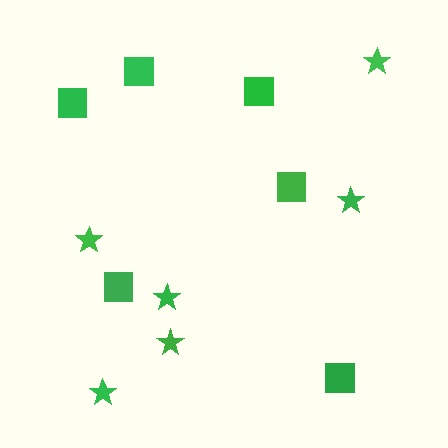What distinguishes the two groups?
There are 2 groups: one group of squares (6) and one group of stars (6).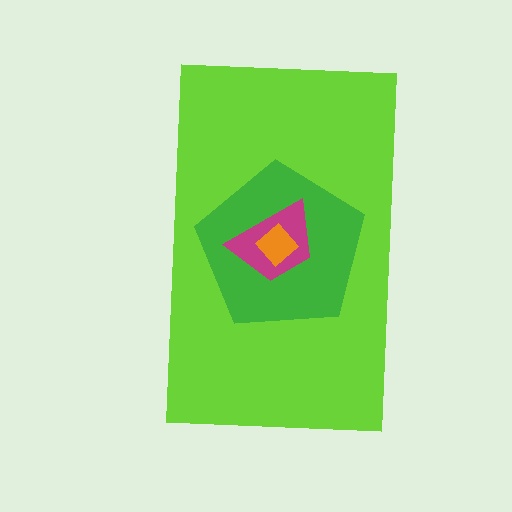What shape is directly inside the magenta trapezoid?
The orange diamond.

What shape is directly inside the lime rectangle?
The green pentagon.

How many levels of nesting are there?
4.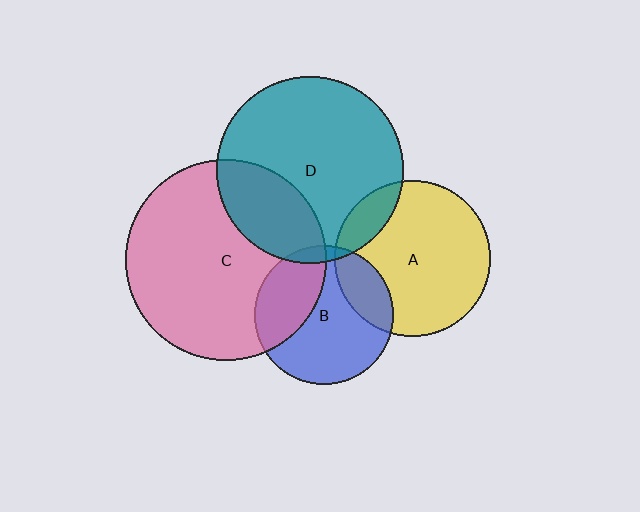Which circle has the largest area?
Circle C (pink).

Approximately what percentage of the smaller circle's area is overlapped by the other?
Approximately 25%.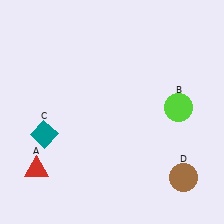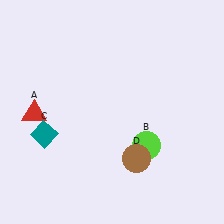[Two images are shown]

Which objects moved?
The objects that moved are: the red triangle (A), the lime circle (B), the brown circle (D).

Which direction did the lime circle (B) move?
The lime circle (B) moved down.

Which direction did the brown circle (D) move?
The brown circle (D) moved left.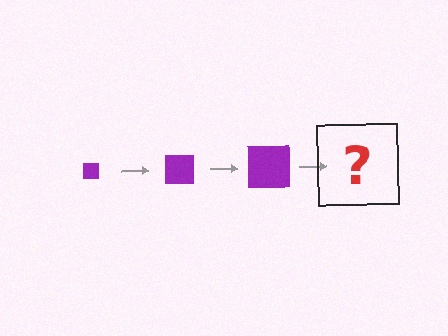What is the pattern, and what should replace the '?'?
The pattern is that the square gets progressively larger each step. The '?' should be a purple square, larger than the previous one.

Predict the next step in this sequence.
The next step is a purple square, larger than the previous one.